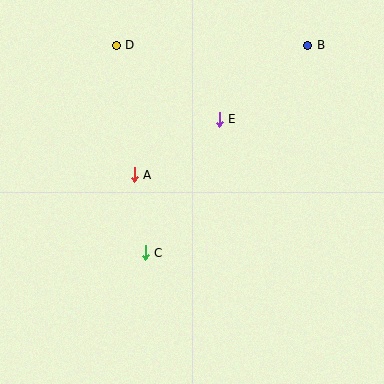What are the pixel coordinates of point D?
Point D is at (116, 45).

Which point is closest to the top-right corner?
Point B is closest to the top-right corner.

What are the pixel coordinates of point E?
Point E is at (219, 119).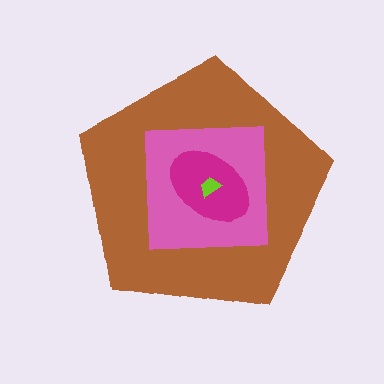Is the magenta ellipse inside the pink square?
Yes.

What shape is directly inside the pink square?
The magenta ellipse.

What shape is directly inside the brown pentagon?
The pink square.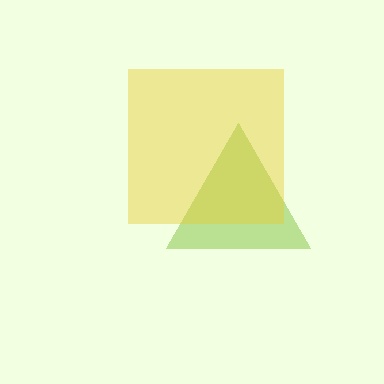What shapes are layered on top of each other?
The layered shapes are: a lime triangle, a yellow square.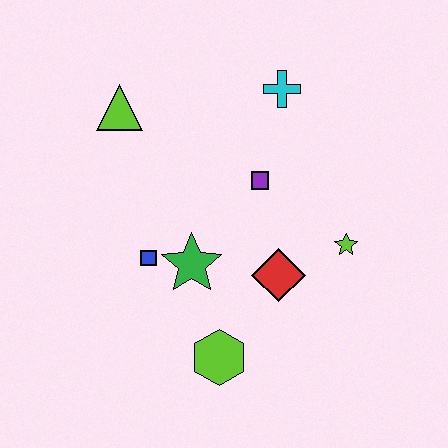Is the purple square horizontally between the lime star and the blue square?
Yes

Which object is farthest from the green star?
The cyan cross is farthest from the green star.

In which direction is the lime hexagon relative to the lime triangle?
The lime hexagon is below the lime triangle.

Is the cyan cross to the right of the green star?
Yes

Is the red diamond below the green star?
Yes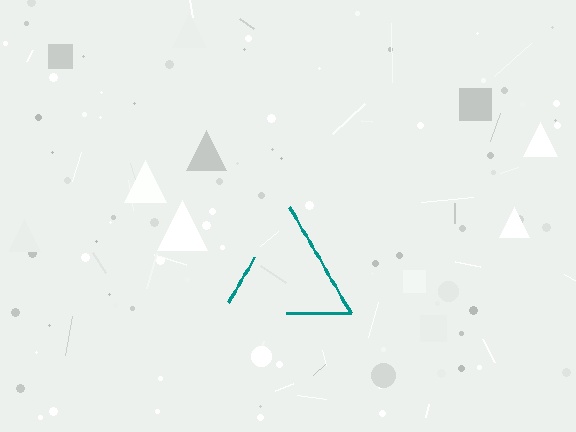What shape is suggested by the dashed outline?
The dashed outline suggests a triangle.